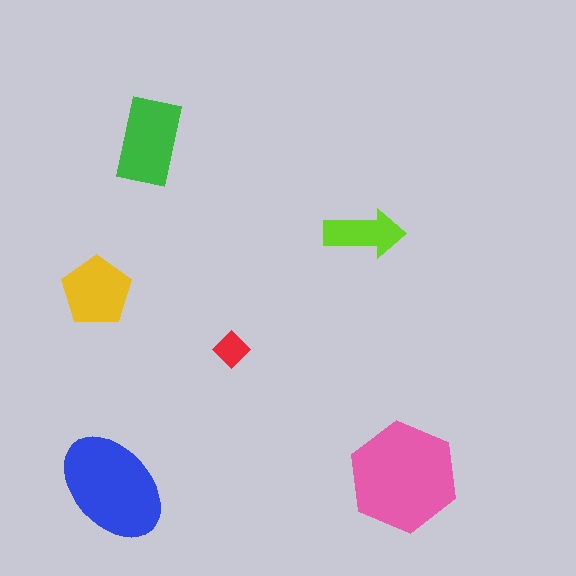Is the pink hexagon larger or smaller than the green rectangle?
Larger.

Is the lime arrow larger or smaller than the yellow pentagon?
Smaller.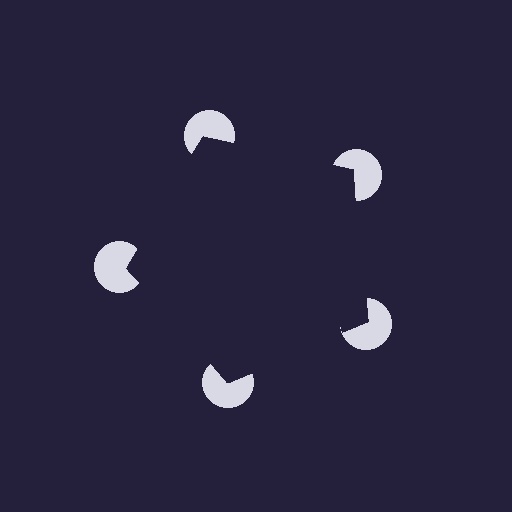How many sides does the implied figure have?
5 sides.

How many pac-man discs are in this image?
There are 5 — one at each vertex of the illusory pentagon.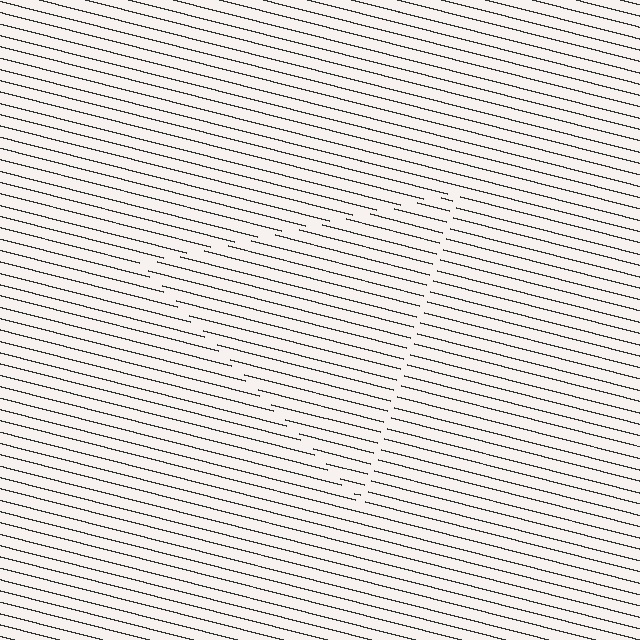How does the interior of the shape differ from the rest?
The interior of the shape contains the same grating, shifted by half a period — the contour is defined by the phase discontinuity where line-ends from the inner and outer gratings abut.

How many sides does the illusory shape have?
3 sides — the line-ends trace a triangle.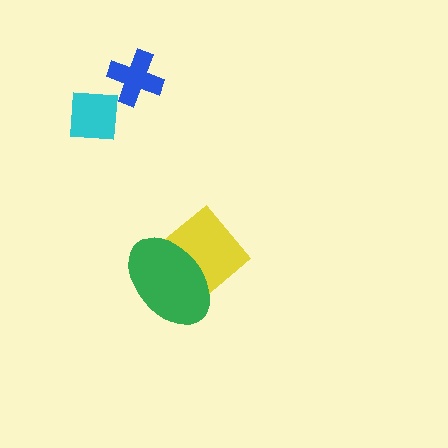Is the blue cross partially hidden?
No, no other shape covers it.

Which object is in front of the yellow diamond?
The green ellipse is in front of the yellow diamond.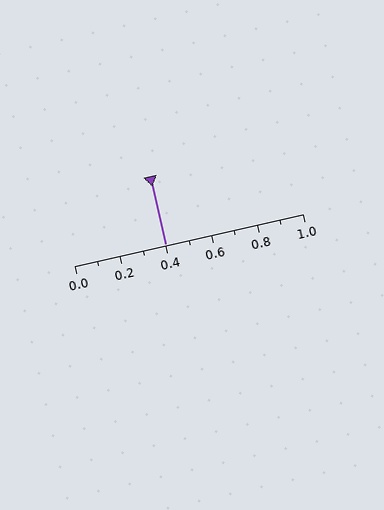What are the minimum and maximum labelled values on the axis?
The axis runs from 0.0 to 1.0.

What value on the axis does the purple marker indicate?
The marker indicates approximately 0.4.